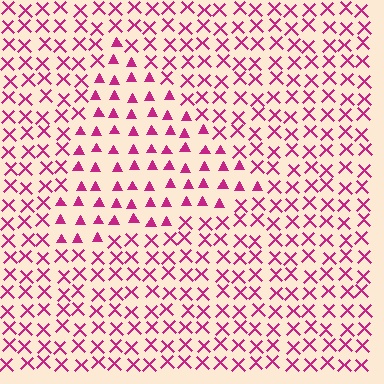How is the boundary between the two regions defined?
The boundary is defined by a change in element shape: triangles inside vs. X marks outside. All elements share the same color and spacing.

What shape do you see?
I see a triangle.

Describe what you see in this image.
The image is filled with small magenta elements arranged in a uniform grid. A triangle-shaped region contains triangles, while the surrounding area contains X marks. The boundary is defined purely by the change in element shape.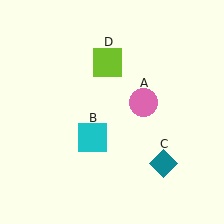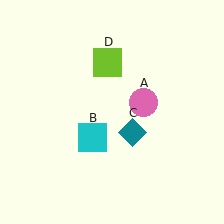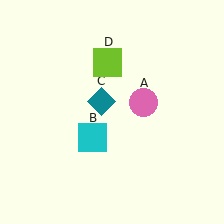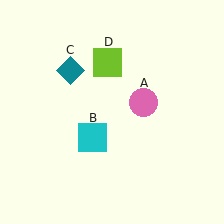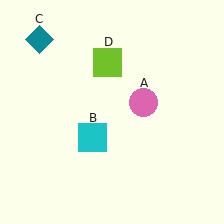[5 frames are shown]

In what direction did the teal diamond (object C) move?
The teal diamond (object C) moved up and to the left.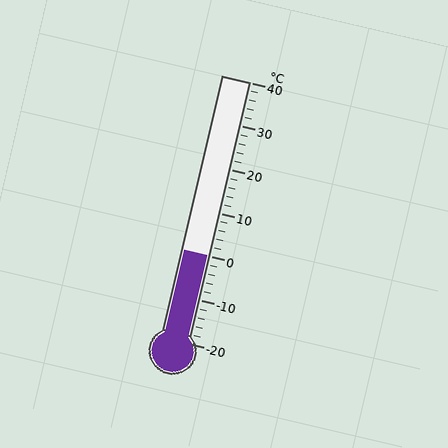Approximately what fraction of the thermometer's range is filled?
The thermometer is filled to approximately 35% of its range.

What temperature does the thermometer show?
The thermometer shows approximately 0°C.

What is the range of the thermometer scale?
The thermometer scale ranges from -20°C to 40°C.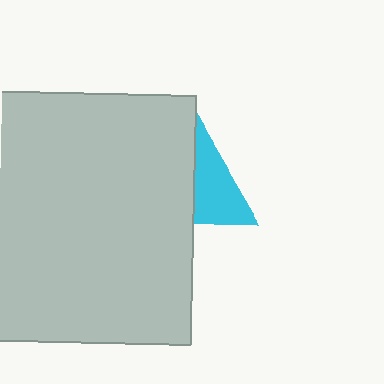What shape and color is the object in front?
The object in front is a light gray square.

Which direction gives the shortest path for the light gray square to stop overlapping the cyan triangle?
Moving left gives the shortest separation.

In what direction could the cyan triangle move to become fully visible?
The cyan triangle could move right. That would shift it out from behind the light gray square entirely.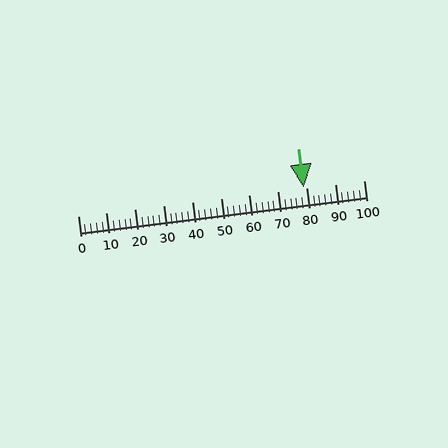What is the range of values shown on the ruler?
The ruler shows values from 0 to 100.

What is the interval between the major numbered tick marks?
The major tick marks are spaced 10 units apart.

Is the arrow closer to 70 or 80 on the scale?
The arrow is closer to 80.